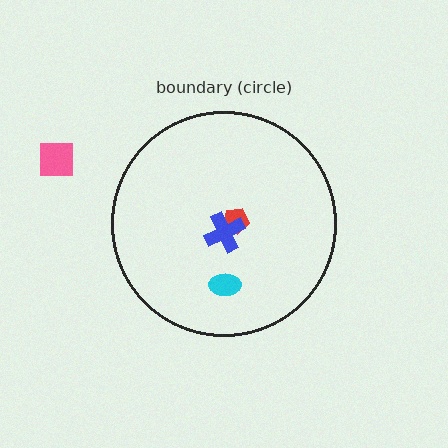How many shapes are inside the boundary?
3 inside, 1 outside.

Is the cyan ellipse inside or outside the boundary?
Inside.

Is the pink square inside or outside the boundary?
Outside.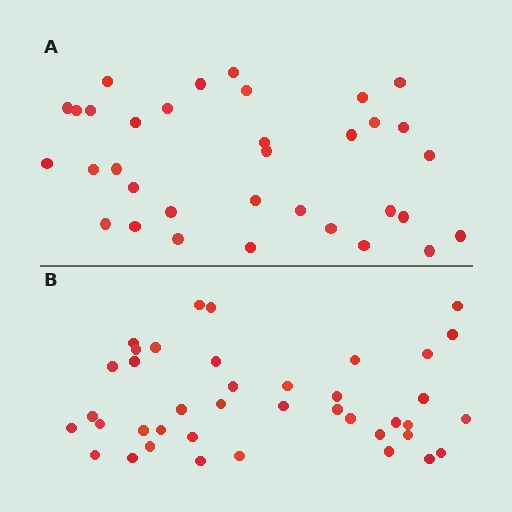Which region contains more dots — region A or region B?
Region B (the bottom region) has more dots.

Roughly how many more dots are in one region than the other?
Region B has about 6 more dots than region A.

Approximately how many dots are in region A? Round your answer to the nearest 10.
About 30 dots. (The exact count is 34, which rounds to 30.)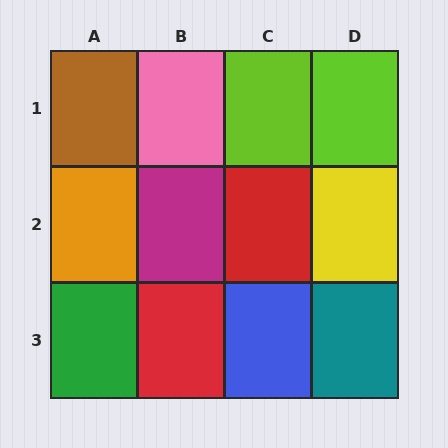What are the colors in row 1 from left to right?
Brown, pink, lime, lime.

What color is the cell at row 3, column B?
Red.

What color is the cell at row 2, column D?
Yellow.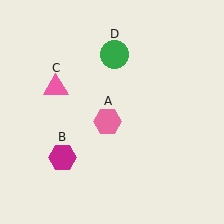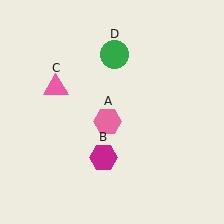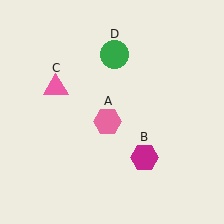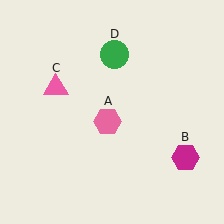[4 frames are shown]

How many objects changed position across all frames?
1 object changed position: magenta hexagon (object B).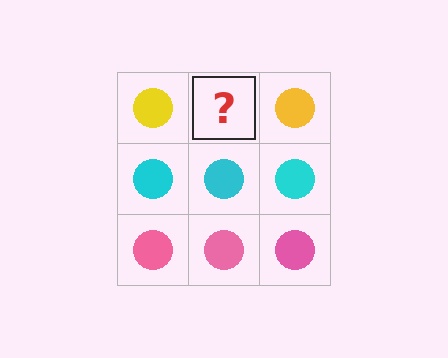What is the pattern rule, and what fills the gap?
The rule is that each row has a consistent color. The gap should be filled with a yellow circle.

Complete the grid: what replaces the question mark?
The question mark should be replaced with a yellow circle.